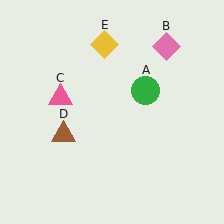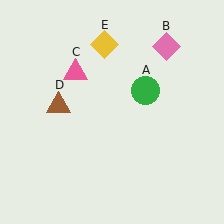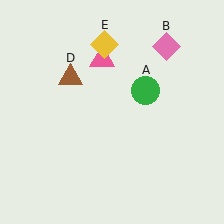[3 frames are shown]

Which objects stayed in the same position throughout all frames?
Green circle (object A) and pink diamond (object B) and yellow diamond (object E) remained stationary.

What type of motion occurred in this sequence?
The pink triangle (object C), brown triangle (object D) rotated clockwise around the center of the scene.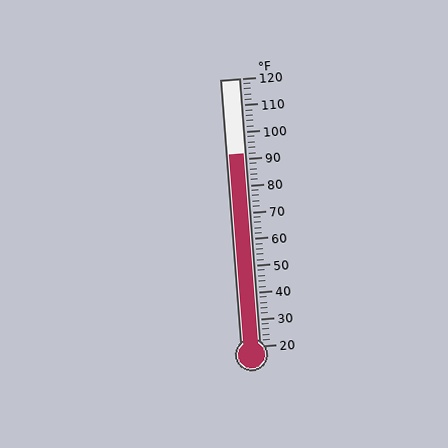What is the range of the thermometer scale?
The thermometer scale ranges from 20°F to 120°F.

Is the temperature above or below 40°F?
The temperature is above 40°F.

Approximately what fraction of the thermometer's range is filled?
The thermometer is filled to approximately 70% of its range.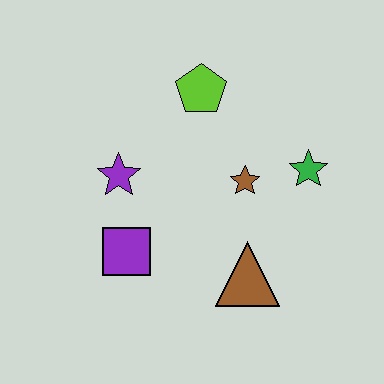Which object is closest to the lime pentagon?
The brown star is closest to the lime pentagon.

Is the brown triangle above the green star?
No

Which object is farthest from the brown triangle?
The lime pentagon is farthest from the brown triangle.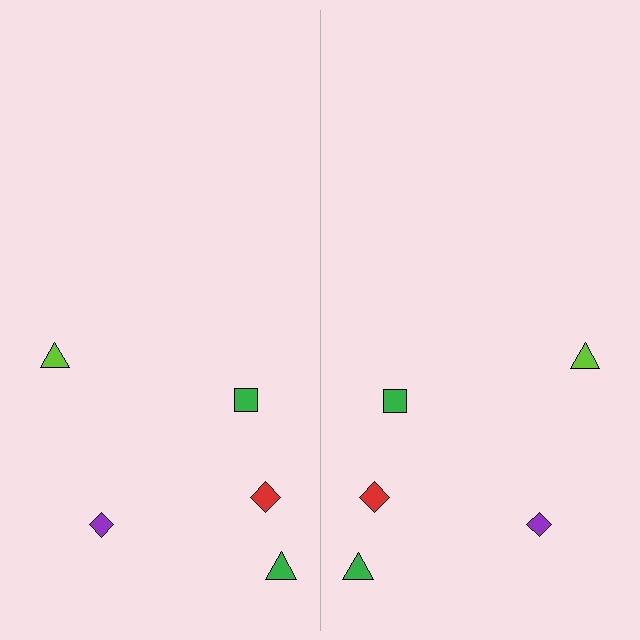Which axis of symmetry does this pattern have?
The pattern has a vertical axis of symmetry running through the center of the image.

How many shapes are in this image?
There are 10 shapes in this image.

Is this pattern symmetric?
Yes, this pattern has bilateral (reflection) symmetry.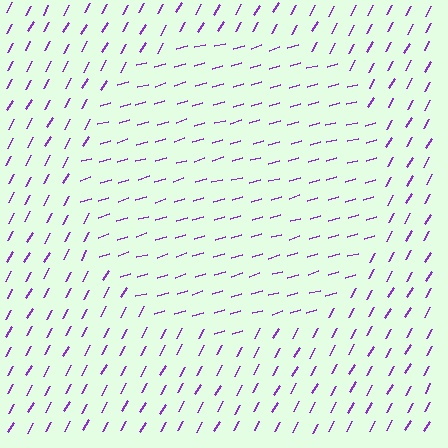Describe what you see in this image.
The image is filled with small purple line segments. A circle region in the image has lines oriented differently from the surrounding lines, creating a visible texture boundary.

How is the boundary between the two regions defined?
The boundary is defined purely by a change in line orientation (approximately 45 degrees difference). All lines are the same color and thickness.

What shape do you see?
I see a circle.